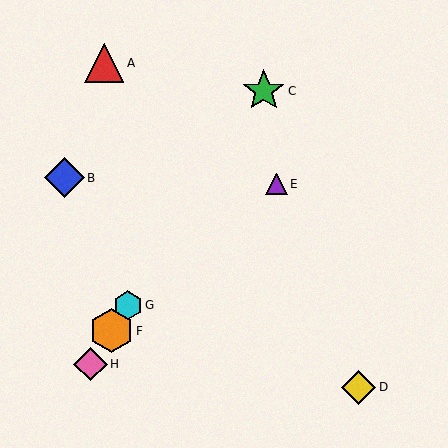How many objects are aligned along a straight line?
4 objects (C, F, G, H) are aligned along a straight line.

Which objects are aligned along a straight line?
Objects C, F, G, H are aligned along a straight line.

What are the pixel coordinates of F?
Object F is at (112, 331).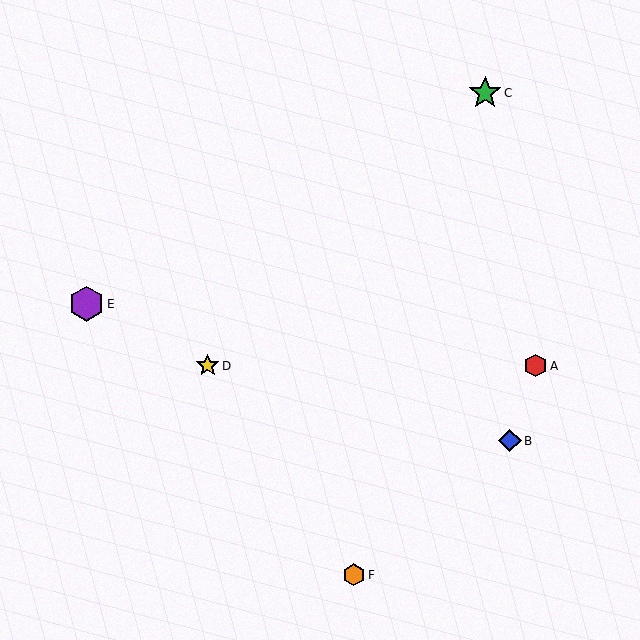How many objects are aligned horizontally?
2 objects (A, D) are aligned horizontally.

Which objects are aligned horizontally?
Objects A, D are aligned horizontally.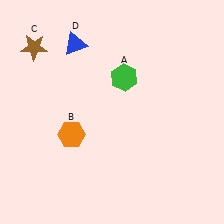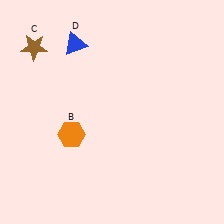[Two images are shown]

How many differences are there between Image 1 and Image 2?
There is 1 difference between the two images.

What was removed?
The green hexagon (A) was removed in Image 2.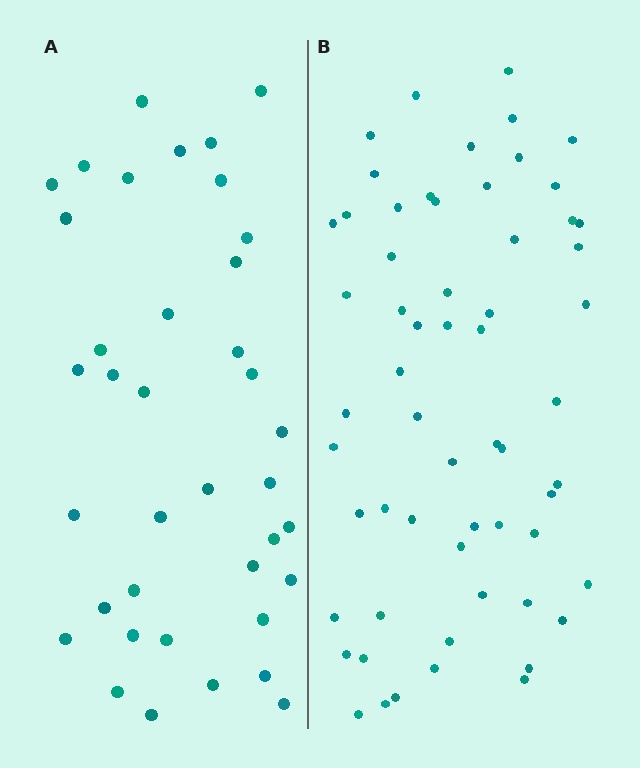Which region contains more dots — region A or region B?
Region B (the right region) has more dots.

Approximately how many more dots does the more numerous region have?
Region B has approximately 20 more dots than region A.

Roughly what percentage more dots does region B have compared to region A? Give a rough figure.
About 60% more.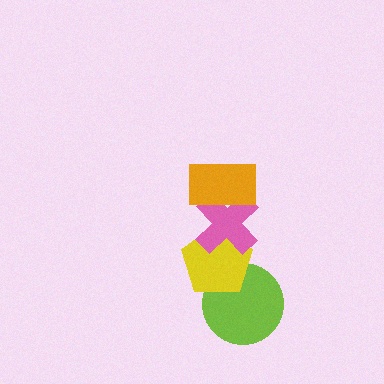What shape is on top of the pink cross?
The orange rectangle is on top of the pink cross.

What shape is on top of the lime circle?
The yellow pentagon is on top of the lime circle.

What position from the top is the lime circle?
The lime circle is 4th from the top.